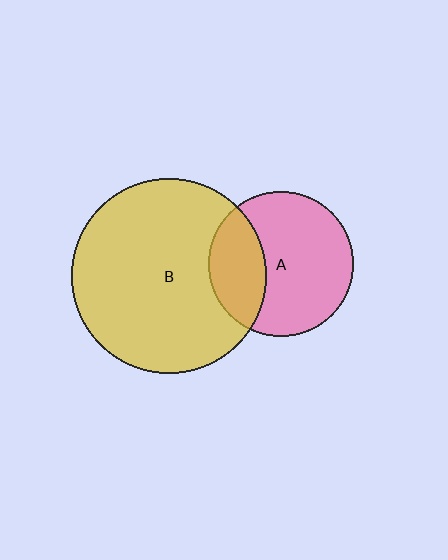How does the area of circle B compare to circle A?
Approximately 1.8 times.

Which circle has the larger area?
Circle B (yellow).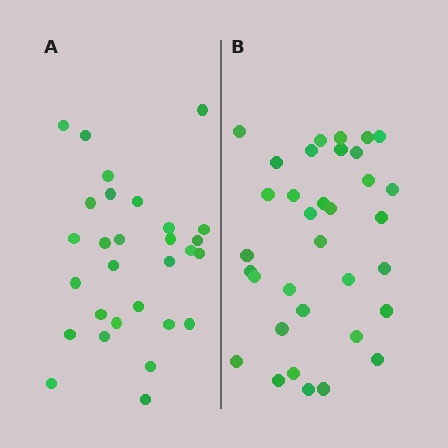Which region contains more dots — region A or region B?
Region B (the right region) has more dots.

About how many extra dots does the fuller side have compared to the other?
Region B has about 5 more dots than region A.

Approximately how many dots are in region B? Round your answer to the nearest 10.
About 30 dots. (The exact count is 34, which rounds to 30.)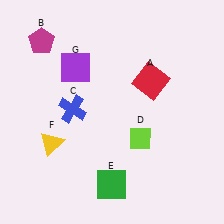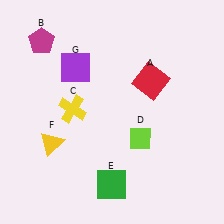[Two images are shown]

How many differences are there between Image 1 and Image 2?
There is 1 difference between the two images.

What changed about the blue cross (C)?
In Image 1, C is blue. In Image 2, it changed to yellow.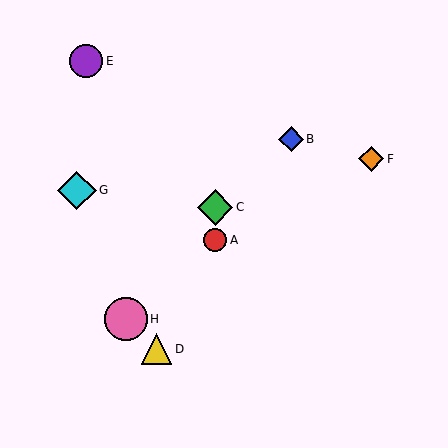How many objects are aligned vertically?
2 objects (A, C) are aligned vertically.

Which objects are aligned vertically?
Objects A, C are aligned vertically.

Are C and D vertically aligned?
No, C is at x≈215 and D is at x≈157.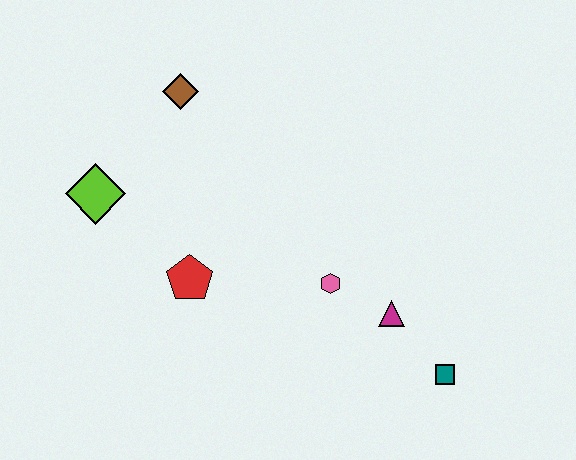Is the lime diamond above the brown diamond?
No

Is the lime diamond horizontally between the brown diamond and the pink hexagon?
No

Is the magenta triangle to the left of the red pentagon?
No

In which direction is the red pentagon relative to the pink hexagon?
The red pentagon is to the left of the pink hexagon.